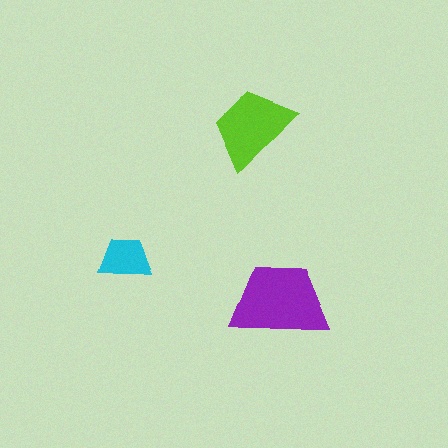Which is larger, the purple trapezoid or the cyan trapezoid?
The purple one.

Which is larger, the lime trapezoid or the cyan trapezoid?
The lime one.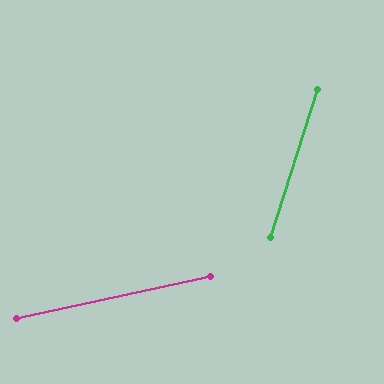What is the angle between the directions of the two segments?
Approximately 60 degrees.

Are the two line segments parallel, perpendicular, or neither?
Neither parallel nor perpendicular — they differ by about 60°.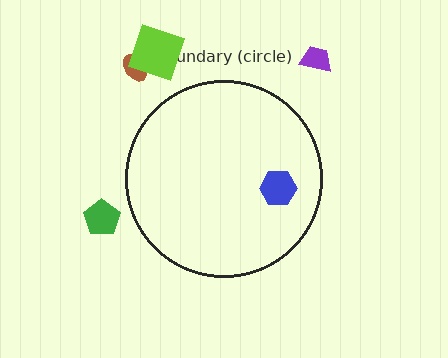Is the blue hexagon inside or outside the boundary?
Inside.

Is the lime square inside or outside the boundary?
Outside.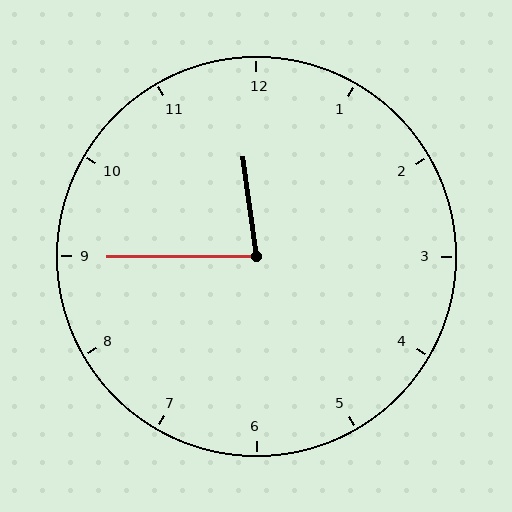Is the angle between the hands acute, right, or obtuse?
It is acute.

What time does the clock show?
11:45.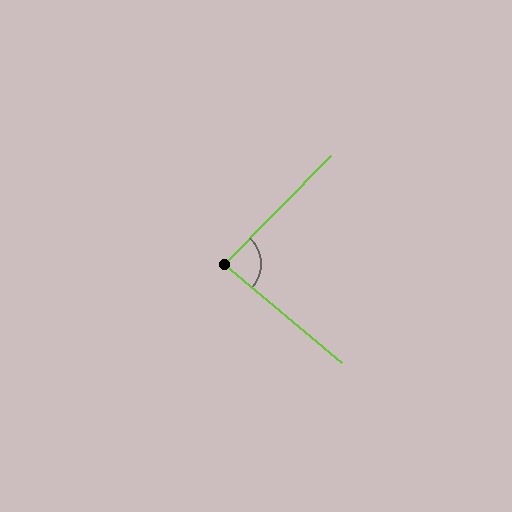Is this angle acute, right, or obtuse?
It is approximately a right angle.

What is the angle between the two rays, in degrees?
Approximately 86 degrees.